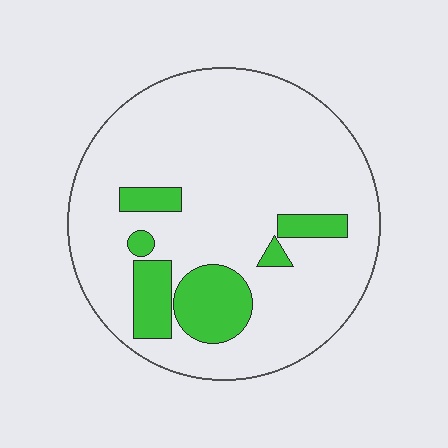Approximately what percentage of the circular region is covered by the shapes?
Approximately 15%.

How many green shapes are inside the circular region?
6.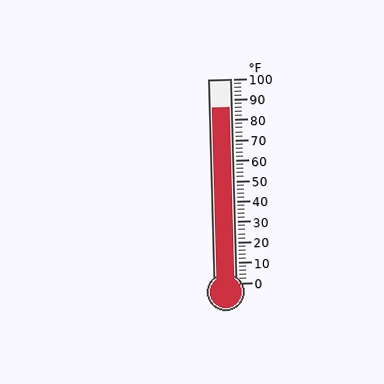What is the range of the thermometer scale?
The thermometer scale ranges from 0°F to 100°F.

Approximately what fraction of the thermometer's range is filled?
The thermometer is filled to approximately 85% of its range.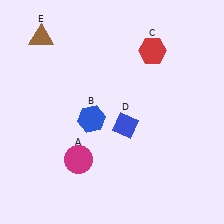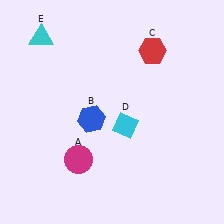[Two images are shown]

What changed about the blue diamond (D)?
In Image 1, D is blue. In Image 2, it changed to cyan.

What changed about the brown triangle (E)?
In Image 1, E is brown. In Image 2, it changed to cyan.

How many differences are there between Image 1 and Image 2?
There are 2 differences between the two images.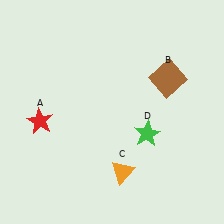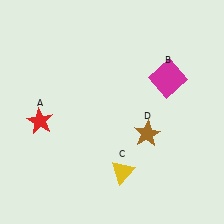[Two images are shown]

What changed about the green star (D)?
In Image 1, D is green. In Image 2, it changed to brown.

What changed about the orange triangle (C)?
In Image 1, C is orange. In Image 2, it changed to yellow.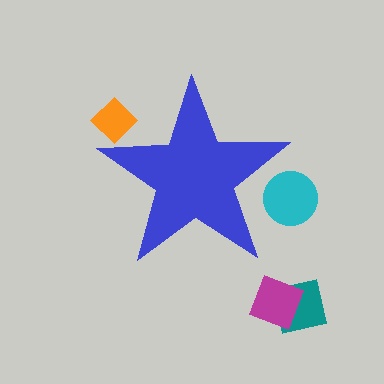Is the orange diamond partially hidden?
Yes, the orange diamond is partially hidden behind the blue star.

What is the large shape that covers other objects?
A blue star.